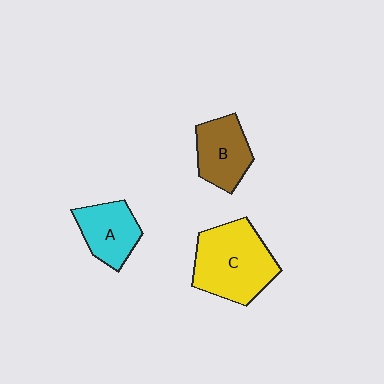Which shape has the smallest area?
Shape A (cyan).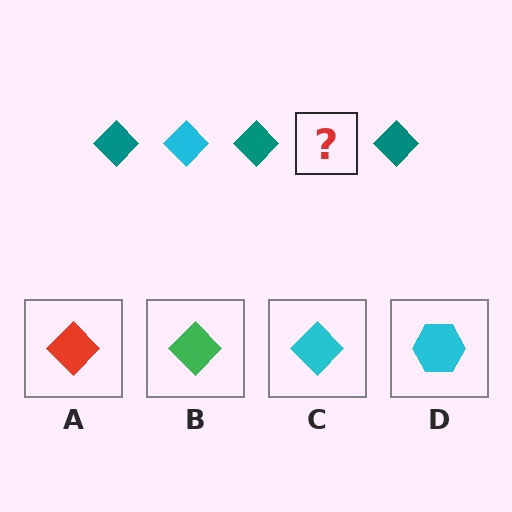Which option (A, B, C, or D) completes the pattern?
C.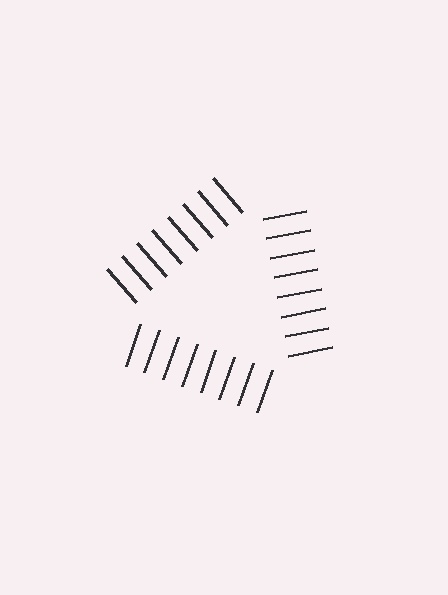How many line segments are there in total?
24 — 8 along each of the 3 edges.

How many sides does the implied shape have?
3 sides — the line-ends trace a triangle.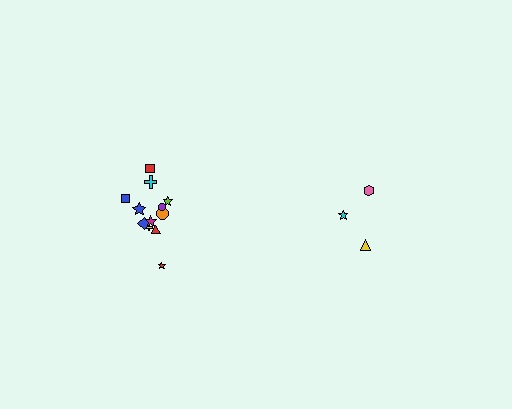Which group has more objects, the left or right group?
The left group.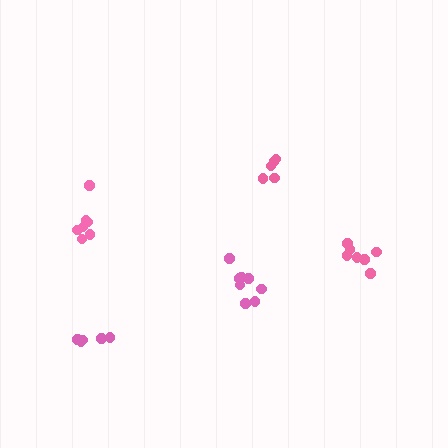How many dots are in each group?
Group 1: 5 dots, Group 2: 8 dots, Group 3: 5 dots, Group 4: 7 dots, Group 5: 7 dots (32 total).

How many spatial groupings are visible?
There are 5 spatial groupings.